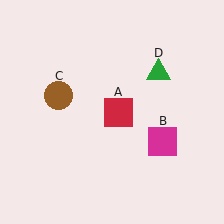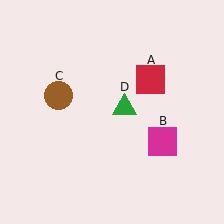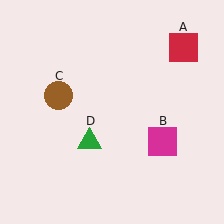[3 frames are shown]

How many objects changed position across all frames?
2 objects changed position: red square (object A), green triangle (object D).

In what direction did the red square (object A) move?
The red square (object A) moved up and to the right.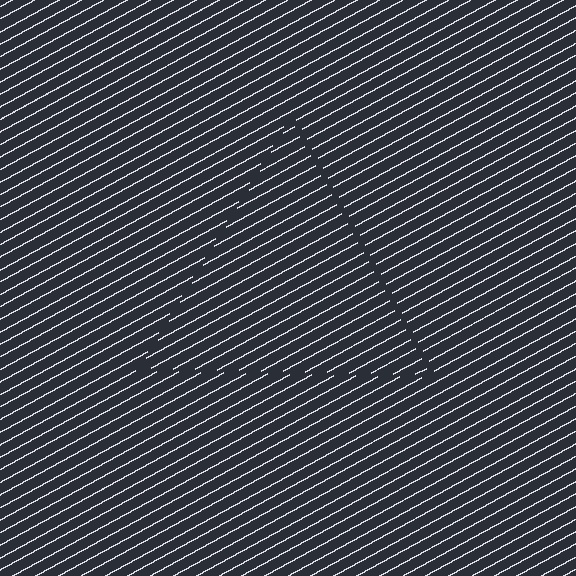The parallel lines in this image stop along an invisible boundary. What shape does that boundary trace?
An illusory triangle. The interior of the shape contains the same grating, shifted by half a period — the contour is defined by the phase discontinuity where line-ends from the inner and outer gratings abut.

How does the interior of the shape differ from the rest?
The interior of the shape contains the same grating, shifted by half a period — the contour is defined by the phase discontinuity where line-ends from the inner and outer gratings abut.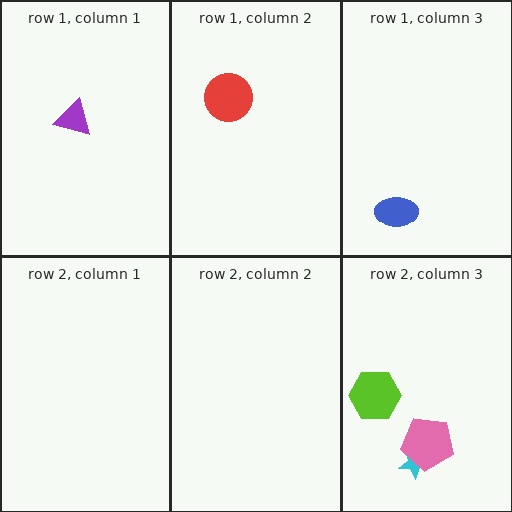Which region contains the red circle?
The row 1, column 2 region.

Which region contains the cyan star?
The row 2, column 3 region.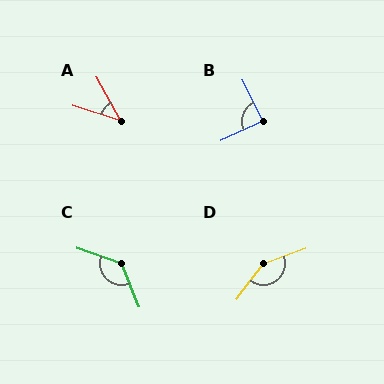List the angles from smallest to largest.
A (44°), B (88°), C (131°), D (147°).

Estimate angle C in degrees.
Approximately 131 degrees.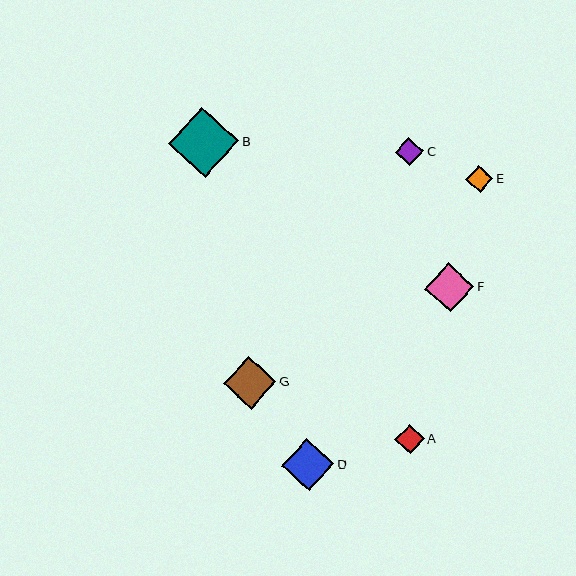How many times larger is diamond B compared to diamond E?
Diamond B is approximately 2.6 times the size of diamond E.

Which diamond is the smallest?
Diamond E is the smallest with a size of approximately 27 pixels.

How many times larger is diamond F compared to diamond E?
Diamond F is approximately 1.8 times the size of diamond E.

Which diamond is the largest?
Diamond B is the largest with a size of approximately 70 pixels.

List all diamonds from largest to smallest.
From largest to smallest: B, G, D, F, A, C, E.